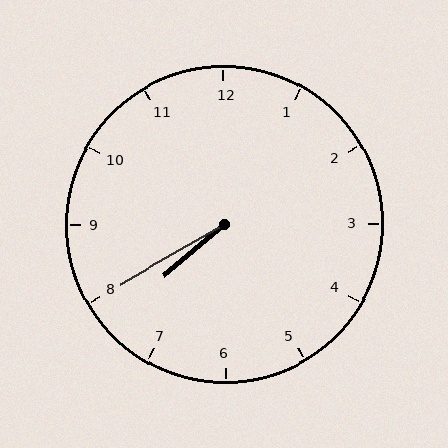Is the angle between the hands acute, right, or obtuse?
It is acute.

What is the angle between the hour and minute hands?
Approximately 10 degrees.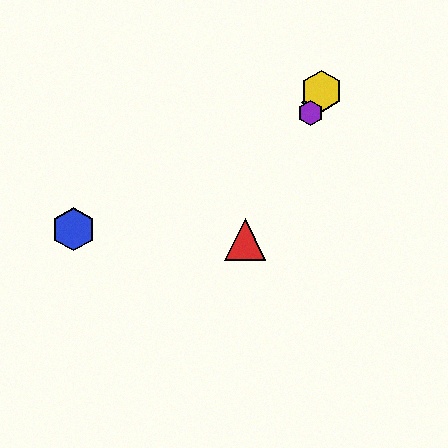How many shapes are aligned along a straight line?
4 shapes (the red triangle, the green diamond, the yellow hexagon, the purple hexagon) are aligned along a straight line.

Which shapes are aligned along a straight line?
The red triangle, the green diamond, the yellow hexagon, the purple hexagon are aligned along a straight line.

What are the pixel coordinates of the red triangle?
The red triangle is at (245, 239).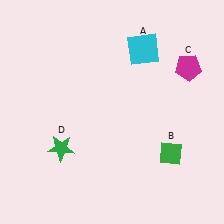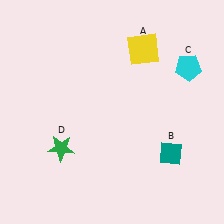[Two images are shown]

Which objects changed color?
A changed from cyan to yellow. B changed from green to teal. C changed from magenta to cyan.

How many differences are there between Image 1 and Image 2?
There are 3 differences between the two images.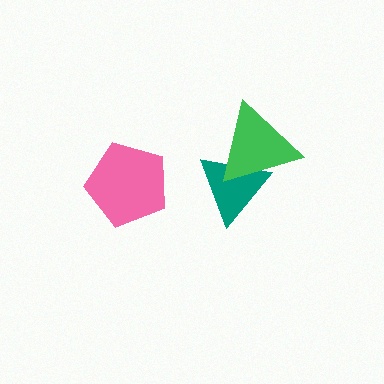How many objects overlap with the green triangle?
1 object overlaps with the green triangle.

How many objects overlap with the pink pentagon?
0 objects overlap with the pink pentagon.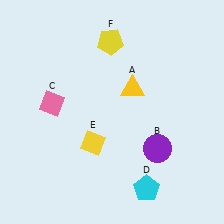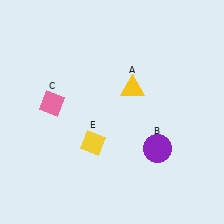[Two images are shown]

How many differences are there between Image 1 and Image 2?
There are 2 differences between the two images.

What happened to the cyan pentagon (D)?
The cyan pentagon (D) was removed in Image 2. It was in the bottom-right area of Image 1.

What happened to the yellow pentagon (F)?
The yellow pentagon (F) was removed in Image 2. It was in the top-left area of Image 1.